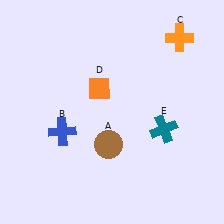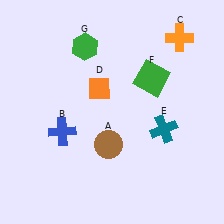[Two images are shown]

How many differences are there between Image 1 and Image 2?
There are 2 differences between the two images.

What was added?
A green square (F), a green hexagon (G) were added in Image 2.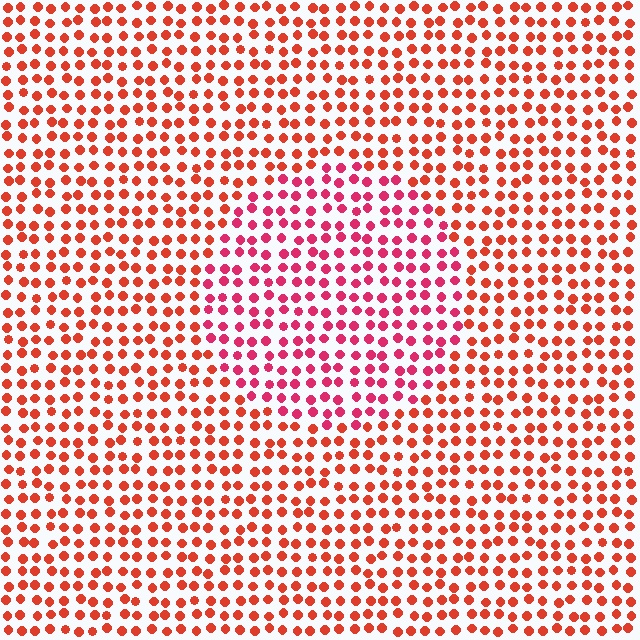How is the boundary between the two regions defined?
The boundary is defined purely by a slight shift in hue (about 28 degrees). Spacing, size, and orientation are identical on both sides.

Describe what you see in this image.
The image is filled with small red elements in a uniform arrangement. A circle-shaped region is visible where the elements are tinted to a slightly different hue, forming a subtle color boundary.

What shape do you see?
I see a circle.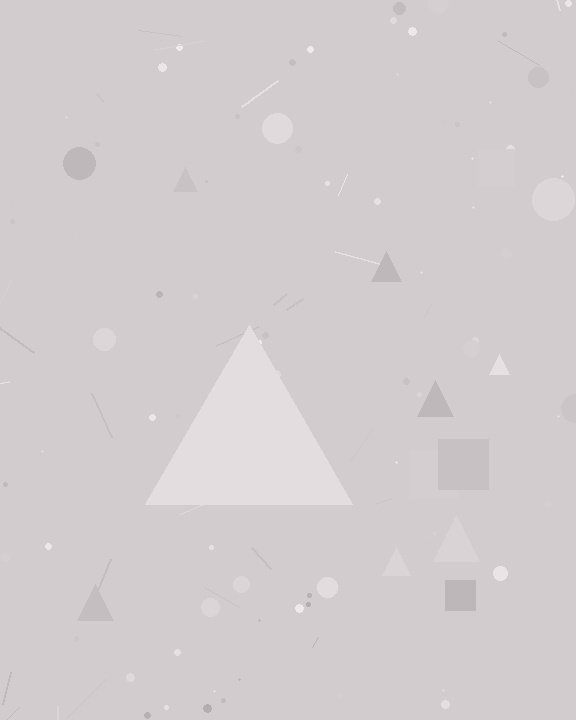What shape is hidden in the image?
A triangle is hidden in the image.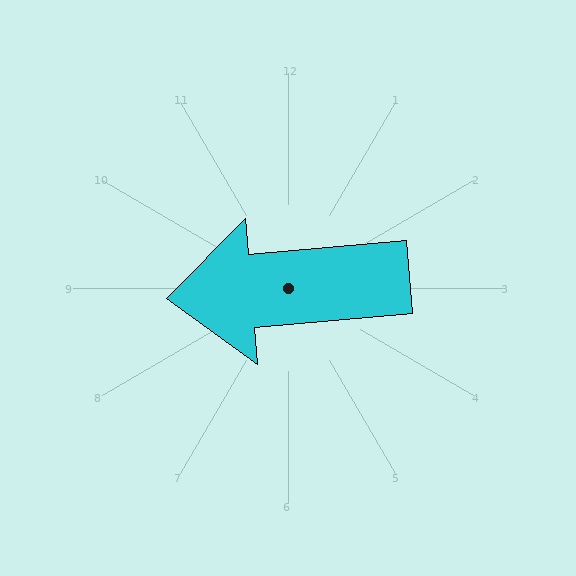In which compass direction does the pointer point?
West.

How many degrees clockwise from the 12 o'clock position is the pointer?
Approximately 265 degrees.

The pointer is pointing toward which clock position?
Roughly 9 o'clock.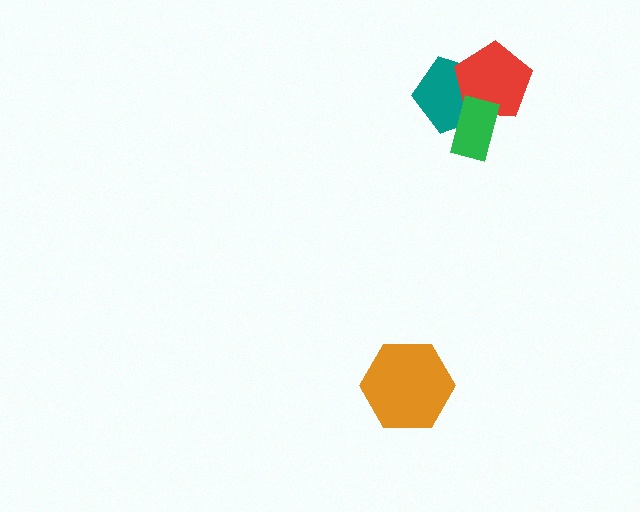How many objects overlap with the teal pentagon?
2 objects overlap with the teal pentagon.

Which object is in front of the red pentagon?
The green rectangle is in front of the red pentagon.